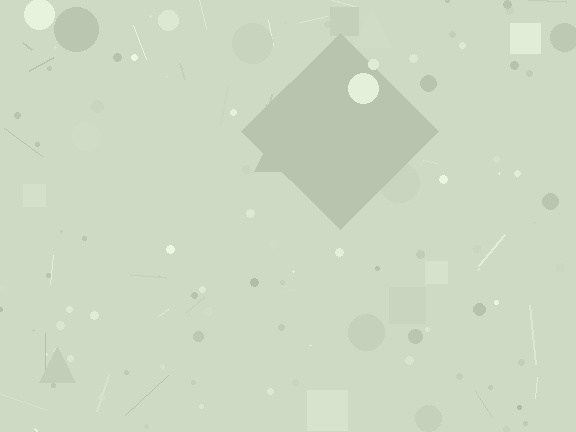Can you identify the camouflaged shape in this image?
The camouflaged shape is a diamond.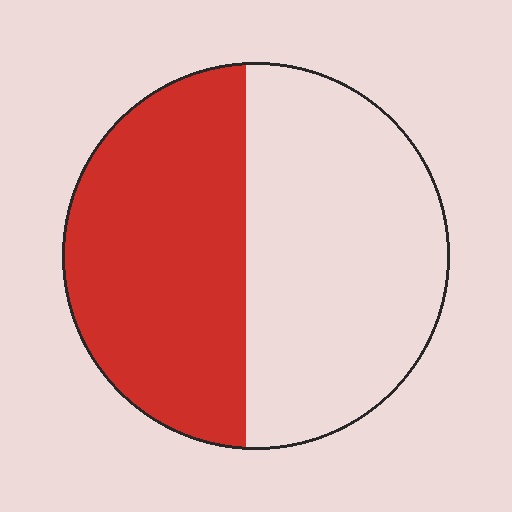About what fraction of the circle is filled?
About one half (1/2).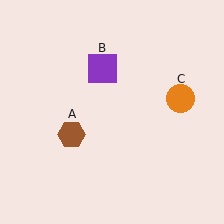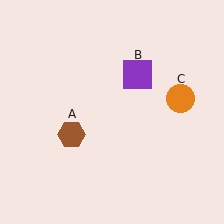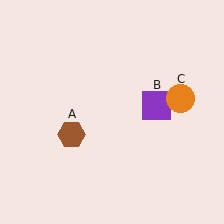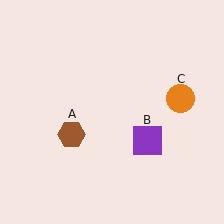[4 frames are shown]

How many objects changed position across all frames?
1 object changed position: purple square (object B).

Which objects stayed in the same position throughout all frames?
Brown hexagon (object A) and orange circle (object C) remained stationary.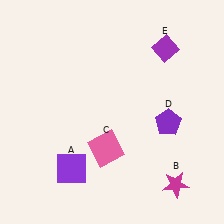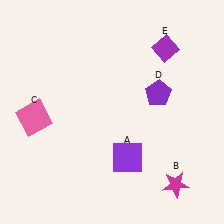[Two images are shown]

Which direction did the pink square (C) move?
The pink square (C) moved left.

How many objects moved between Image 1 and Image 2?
3 objects moved between the two images.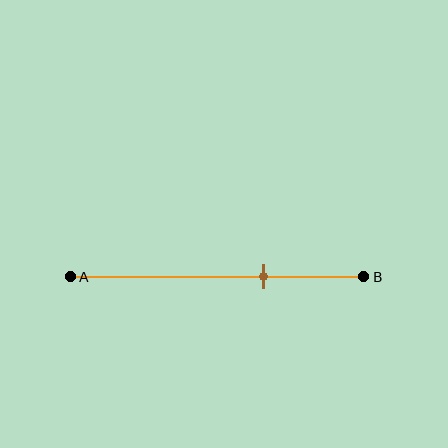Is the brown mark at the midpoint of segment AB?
No, the mark is at about 65% from A, not at the 50% midpoint.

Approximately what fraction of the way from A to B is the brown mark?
The brown mark is approximately 65% of the way from A to B.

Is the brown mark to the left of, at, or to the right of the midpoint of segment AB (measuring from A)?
The brown mark is to the right of the midpoint of segment AB.